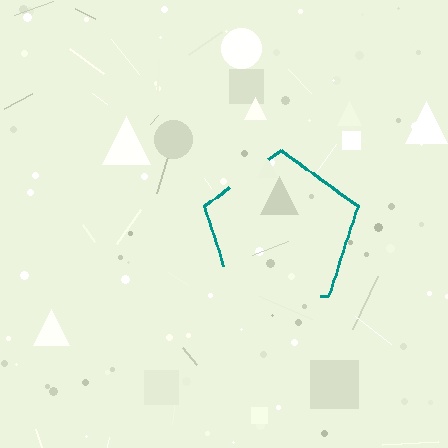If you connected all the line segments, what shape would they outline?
They would outline a pentagon.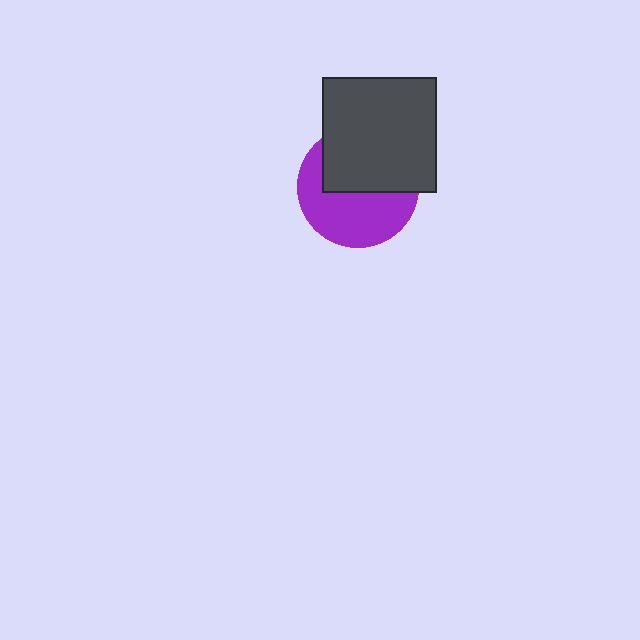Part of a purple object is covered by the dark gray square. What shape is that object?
It is a circle.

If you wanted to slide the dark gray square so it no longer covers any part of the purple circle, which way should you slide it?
Slide it up — that is the most direct way to separate the two shapes.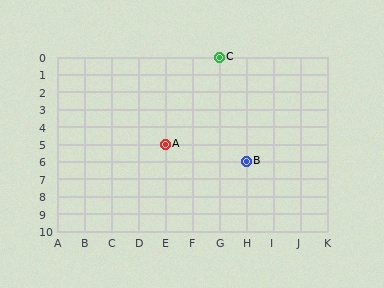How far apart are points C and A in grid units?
Points C and A are 2 columns and 5 rows apart (about 5.4 grid units diagonally).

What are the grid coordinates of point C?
Point C is at grid coordinates (G, 0).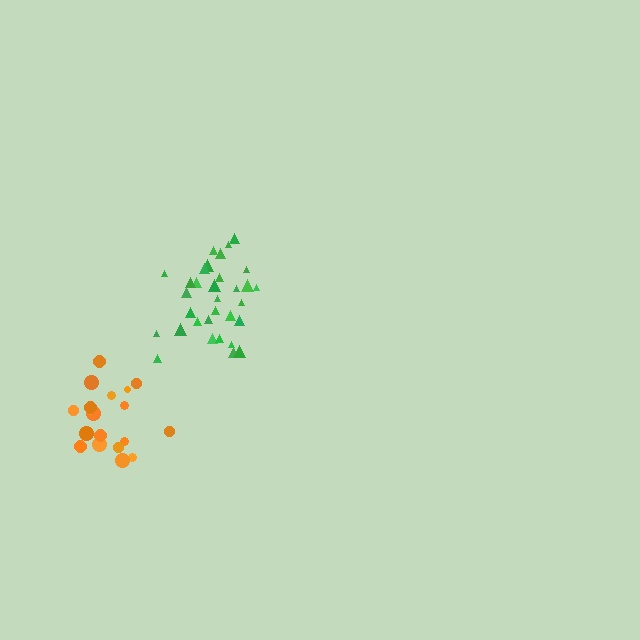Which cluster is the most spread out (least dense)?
Orange.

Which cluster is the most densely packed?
Green.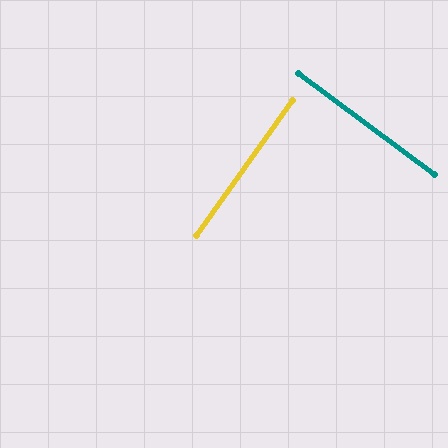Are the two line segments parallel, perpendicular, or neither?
Perpendicular — they meet at approximately 89°.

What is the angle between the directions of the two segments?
Approximately 89 degrees.